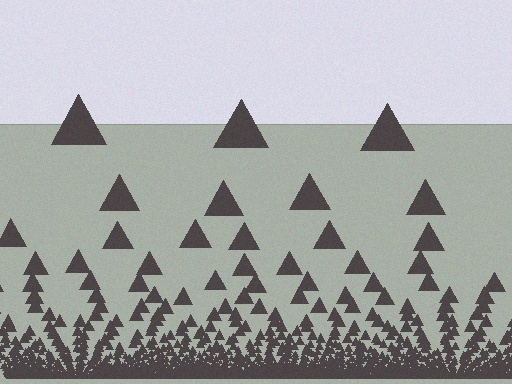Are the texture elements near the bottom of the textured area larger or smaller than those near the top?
Smaller. The gradient is inverted — elements near the bottom are smaller and denser.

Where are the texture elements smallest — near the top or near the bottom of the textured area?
Near the bottom.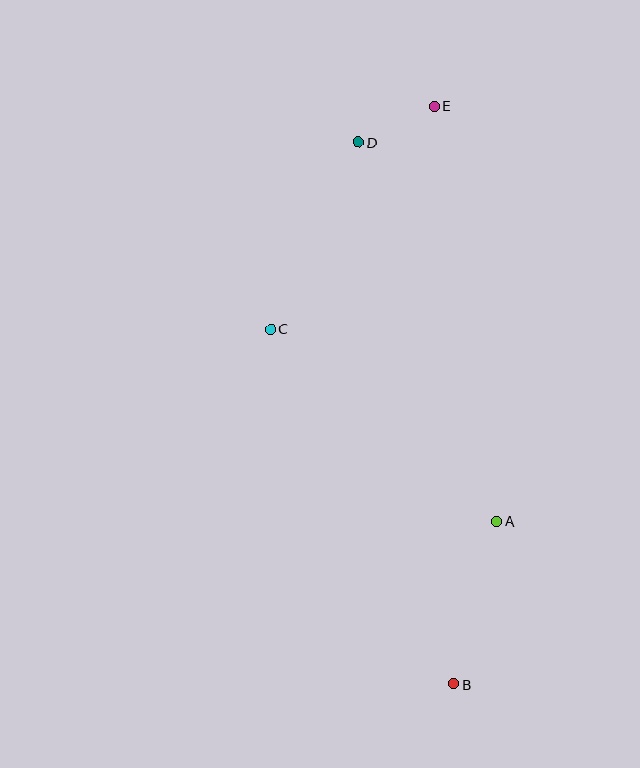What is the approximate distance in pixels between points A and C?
The distance between A and C is approximately 297 pixels.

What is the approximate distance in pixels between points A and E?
The distance between A and E is approximately 420 pixels.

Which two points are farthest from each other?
Points B and E are farthest from each other.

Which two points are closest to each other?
Points D and E are closest to each other.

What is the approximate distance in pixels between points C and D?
The distance between C and D is approximately 206 pixels.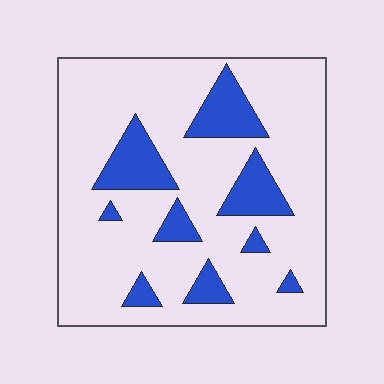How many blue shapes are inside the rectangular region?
9.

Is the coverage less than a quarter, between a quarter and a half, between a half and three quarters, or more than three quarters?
Less than a quarter.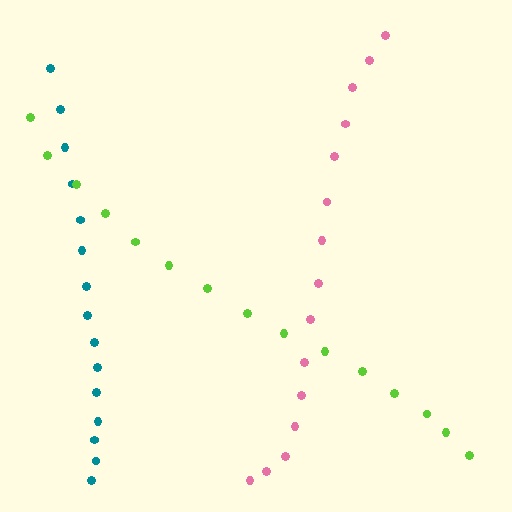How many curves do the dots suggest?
There are 3 distinct paths.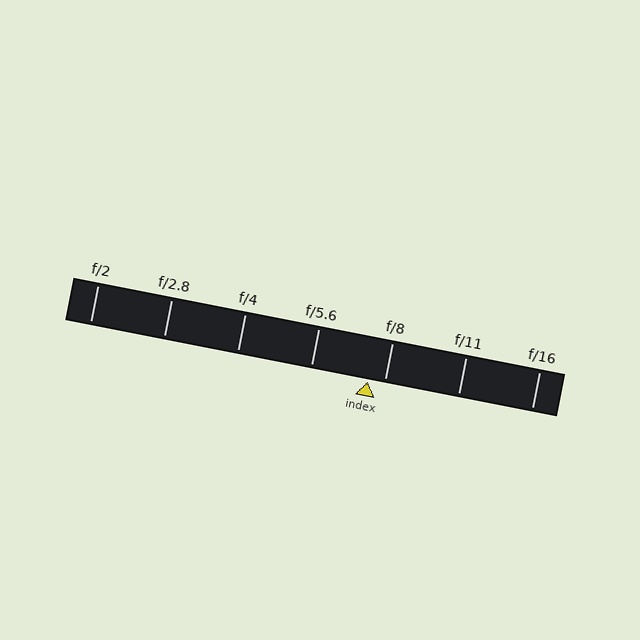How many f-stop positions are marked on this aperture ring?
There are 7 f-stop positions marked.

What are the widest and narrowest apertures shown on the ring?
The widest aperture shown is f/2 and the narrowest is f/16.